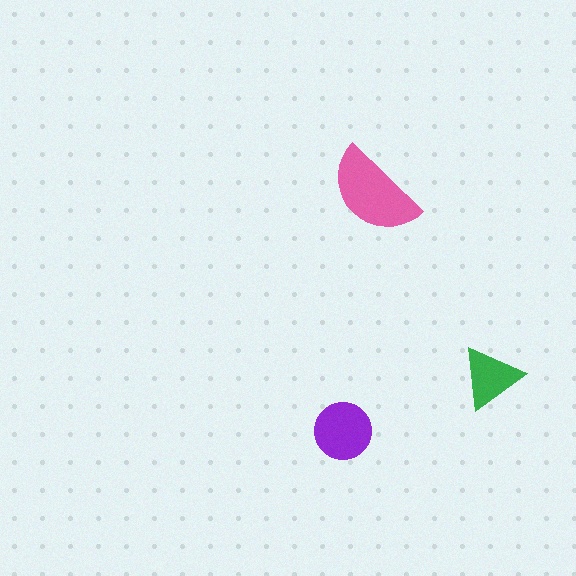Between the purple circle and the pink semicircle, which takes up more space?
The pink semicircle.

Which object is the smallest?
The green triangle.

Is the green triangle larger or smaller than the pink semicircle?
Smaller.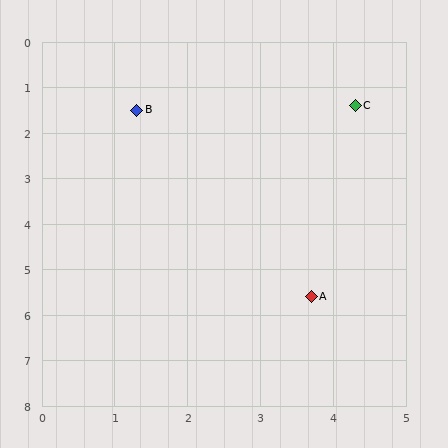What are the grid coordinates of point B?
Point B is at approximately (1.3, 1.5).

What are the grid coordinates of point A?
Point A is at approximately (3.7, 5.6).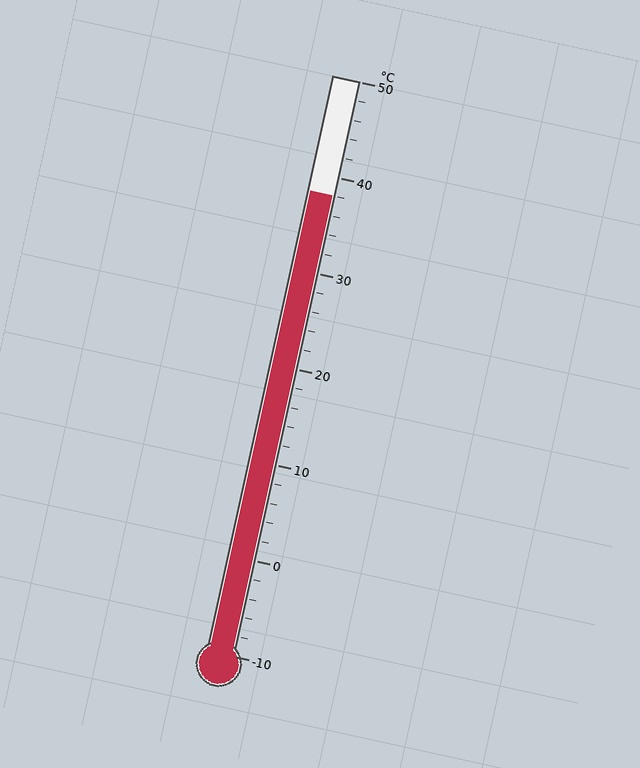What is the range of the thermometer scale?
The thermometer scale ranges from -10°C to 50°C.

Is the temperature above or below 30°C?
The temperature is above 30°C.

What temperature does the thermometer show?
The thermometer shows approximately 38°C.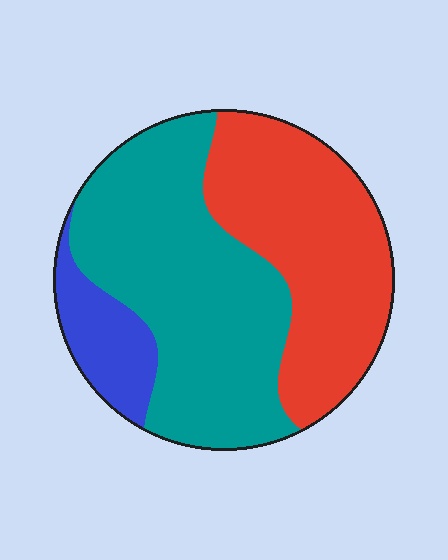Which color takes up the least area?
Blue, at roughly 10%.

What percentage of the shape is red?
Red takes up about three eighths (3/8) of the shape.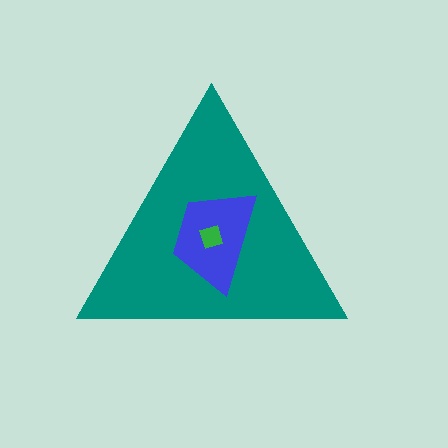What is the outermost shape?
The teal triangle.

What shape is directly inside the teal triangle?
The blue trapezoid.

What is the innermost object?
The green diamond.